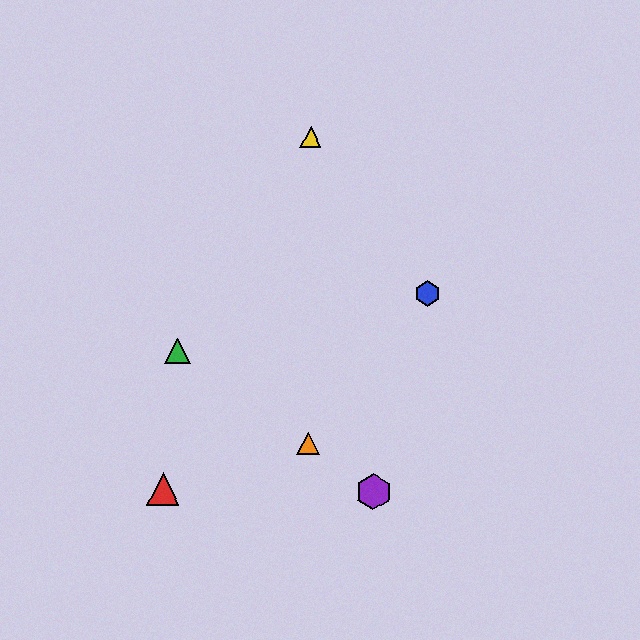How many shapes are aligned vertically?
2 shapes (the yellow triangle, the orange triangle) are aligned vertically.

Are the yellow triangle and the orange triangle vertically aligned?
Yes, both are at x≈311.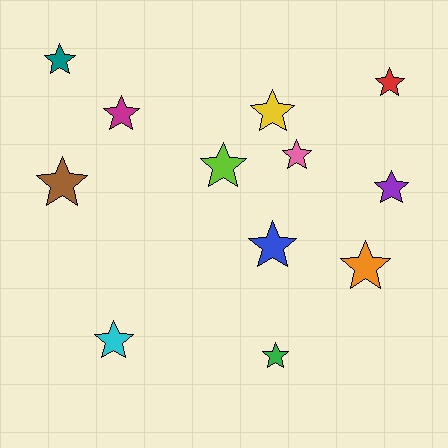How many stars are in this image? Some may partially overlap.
There are 12 stars.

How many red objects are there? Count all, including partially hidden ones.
There is 1 red object.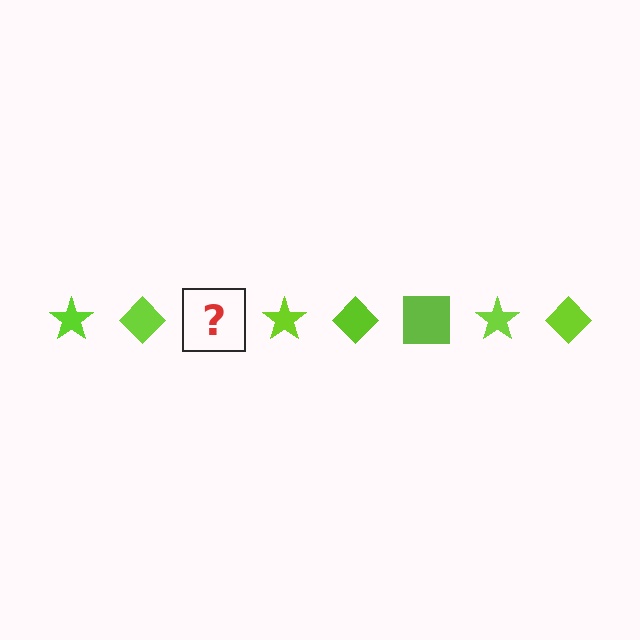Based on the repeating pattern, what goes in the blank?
The blank should be a lime square.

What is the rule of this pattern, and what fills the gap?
The rule is that the pattern cycles through star, diamond, square shapes in lime. The gap should be filled with a lime square.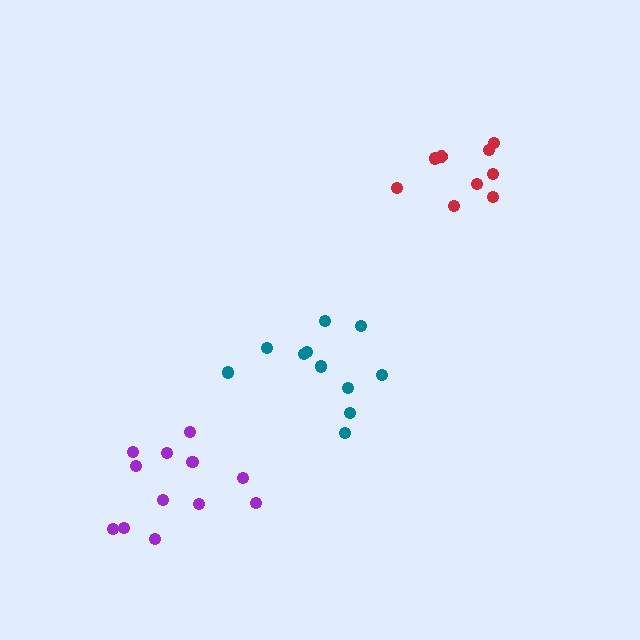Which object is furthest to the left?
The purple cluster is leftmost.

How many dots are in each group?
Group 1: 12 dots, Group 2: 11 dots, Group 3: 9 dots (32 total).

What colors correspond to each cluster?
The clusters are colored: purple, teal, red.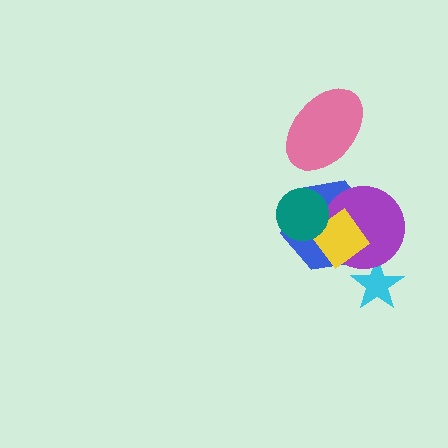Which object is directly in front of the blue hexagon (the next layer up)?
The purple circle is directly in front of the blue hexagon.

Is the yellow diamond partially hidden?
Yes, it is partially covered by another shape.